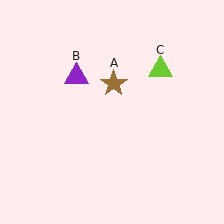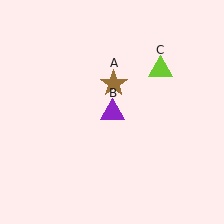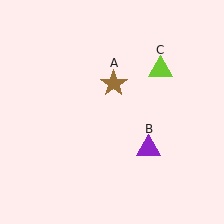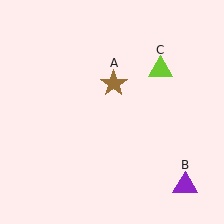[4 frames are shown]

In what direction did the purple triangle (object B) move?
The purple triangle (object B) moved down and to the right.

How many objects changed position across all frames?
1 object changed position: purple triangle (object B).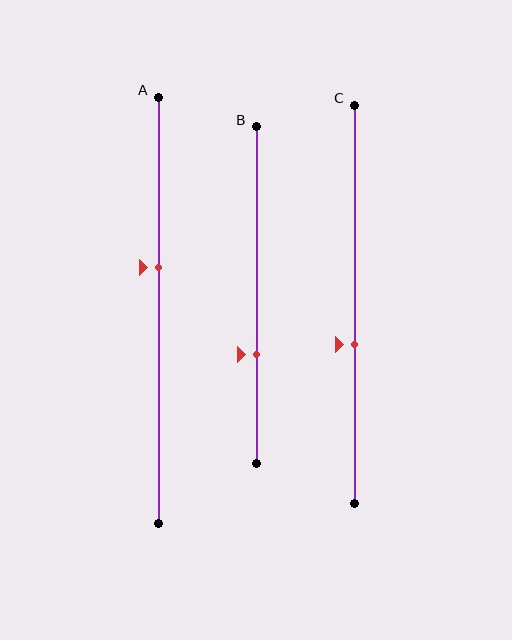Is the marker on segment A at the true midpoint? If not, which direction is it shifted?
No, the marker on segment A is shifted upward by about 10% of the segment length.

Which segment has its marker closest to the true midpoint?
Segment A has its marker closest to the true midpoint.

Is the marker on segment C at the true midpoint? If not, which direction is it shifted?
No, the marker on segment C is shifted downward by about 10% of the segment length.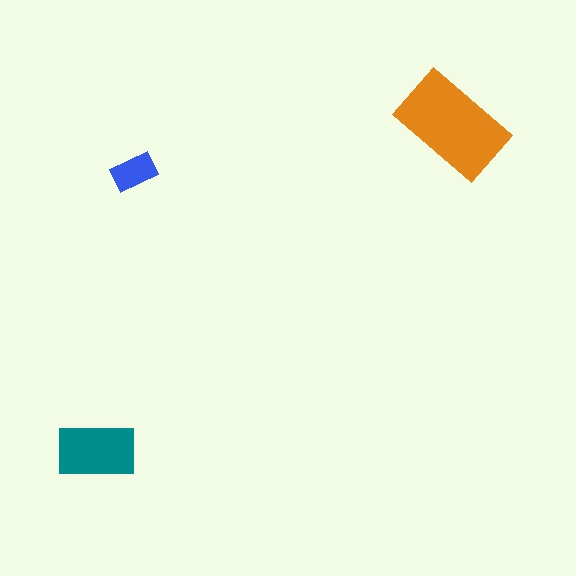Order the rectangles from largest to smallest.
the orange one, the teal one, the blue one.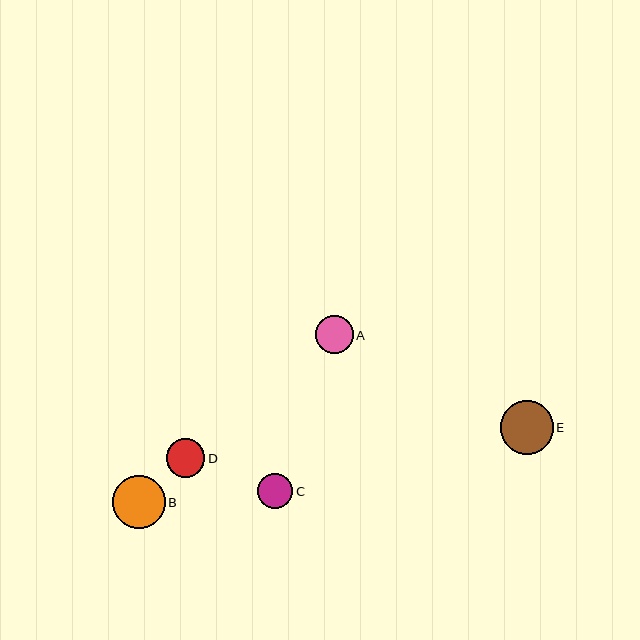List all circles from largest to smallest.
From largest to smallest: E, B, D, A, C.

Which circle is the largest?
Circle E is the largest with a size of approximately 53 pixels.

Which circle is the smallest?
Circle C is the smallest with a size of approximately 35 pixels.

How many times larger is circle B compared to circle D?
Circle B is approximately 1.4 times the size of circle D.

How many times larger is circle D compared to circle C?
Circle D is approximately 1.1 times the size of circle C.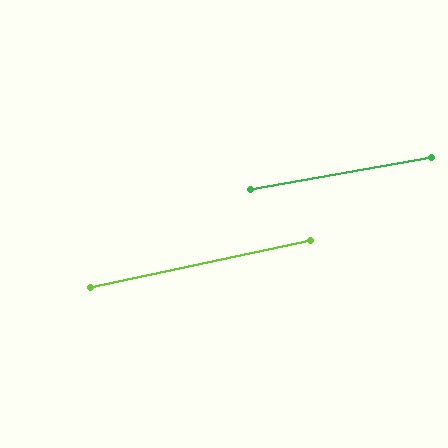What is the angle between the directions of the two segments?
Approximately 2 degrees.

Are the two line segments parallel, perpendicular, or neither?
Parallel — their directions differ by only 1.9°.